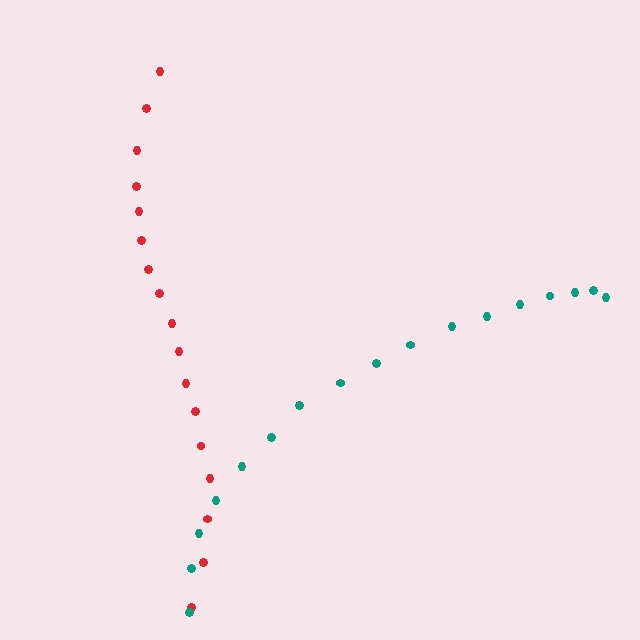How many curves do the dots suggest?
There are 2 distinct paths.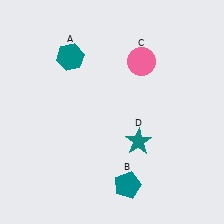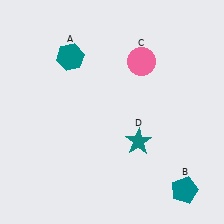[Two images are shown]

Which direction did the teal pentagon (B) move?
The teal pentagon (B) moved right.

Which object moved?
The teal pentagon (B) moved right.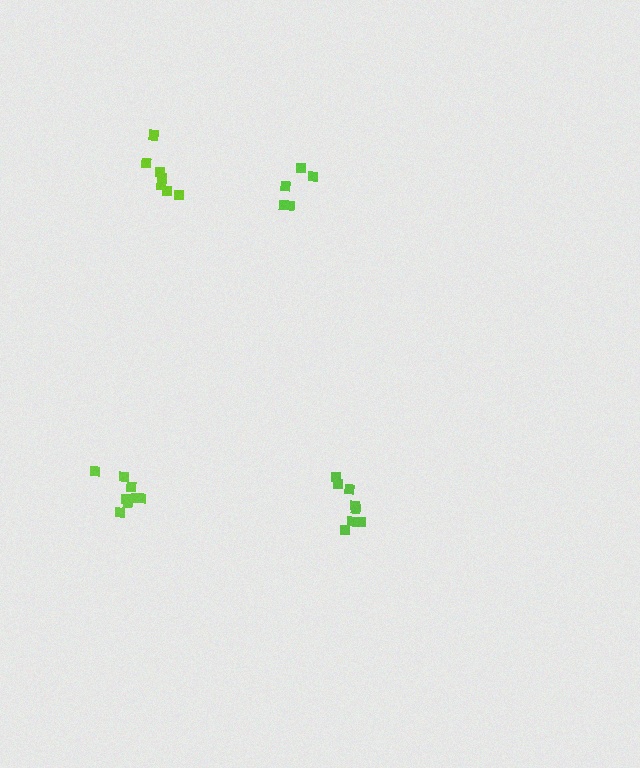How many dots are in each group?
Group 1: 9 dots, Group 2: 7 dots, Group 3: 8 dots, Group 4: 5 dots (29 total).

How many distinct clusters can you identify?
There are 4 distinct clusters.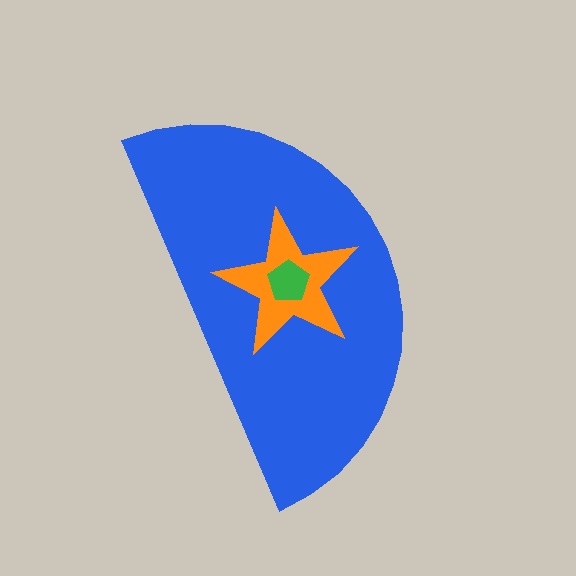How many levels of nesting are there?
3.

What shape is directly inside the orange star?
The green pentagon.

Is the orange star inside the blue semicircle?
Yes.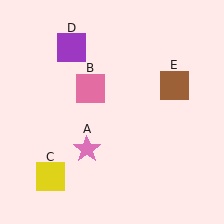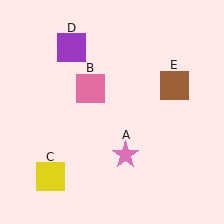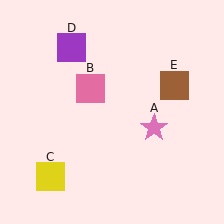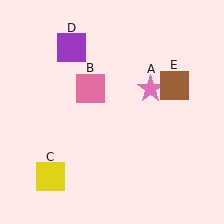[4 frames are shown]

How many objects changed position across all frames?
1 object changed position: pink star (object A).